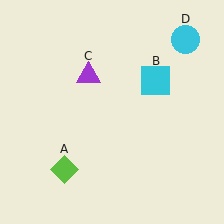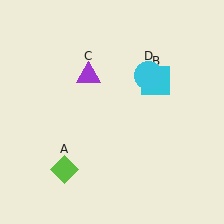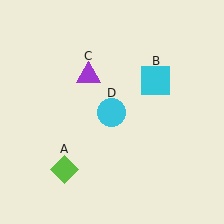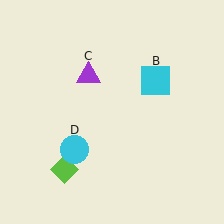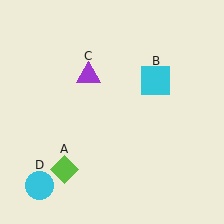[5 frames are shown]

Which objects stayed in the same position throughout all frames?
Lime diamond (object A) and cyan square (object B) and purple triangle (object C) remained stationary.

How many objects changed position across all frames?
1 object changed position: cyan circle (object D).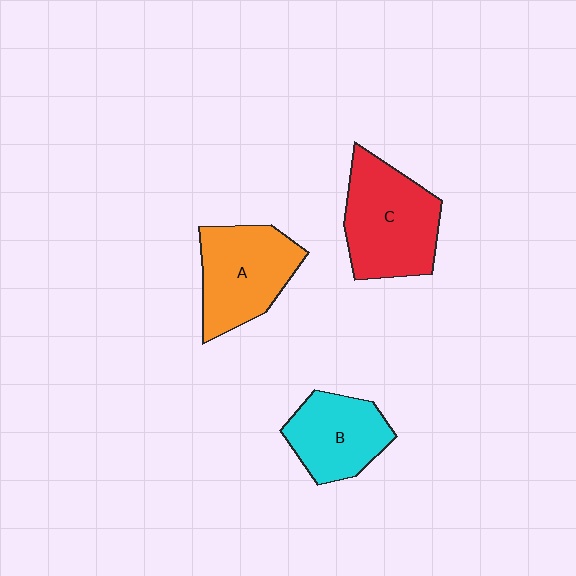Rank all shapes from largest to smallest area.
From largest to smallest: C (red), A (orange), B (cyan).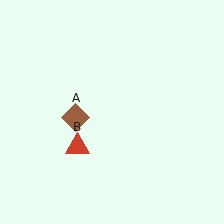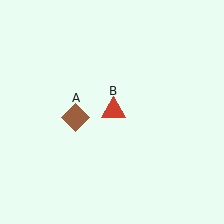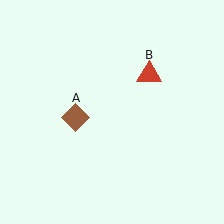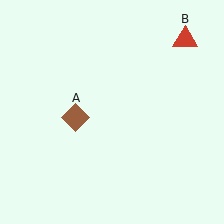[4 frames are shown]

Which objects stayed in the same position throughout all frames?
Brown diamond (object A) remained stationary.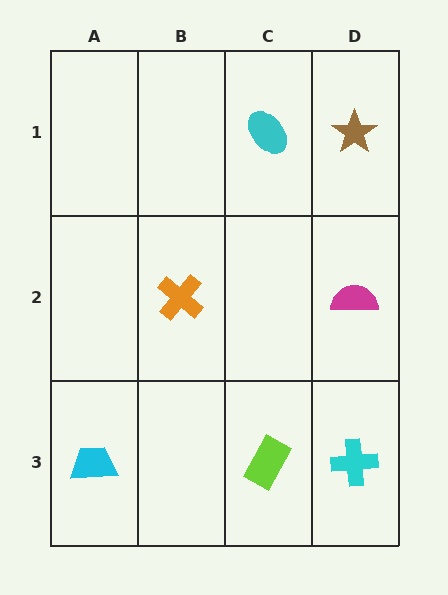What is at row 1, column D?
A brown star.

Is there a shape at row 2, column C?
No, that cell is empty.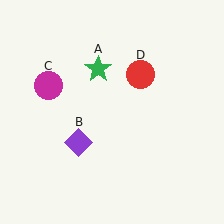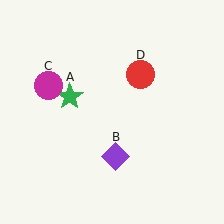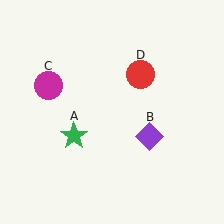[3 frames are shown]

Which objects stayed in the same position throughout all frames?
Magenta circle (object C) and red circle (object D) remained stationary.